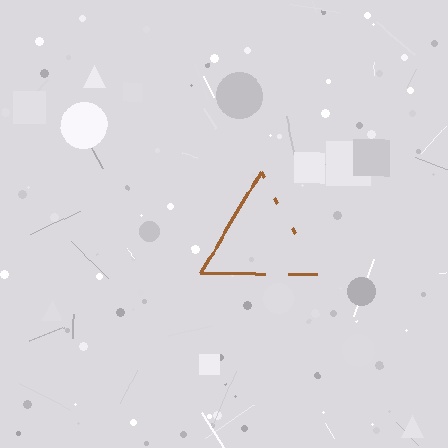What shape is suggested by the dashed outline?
The dashed outline suggests a triangle.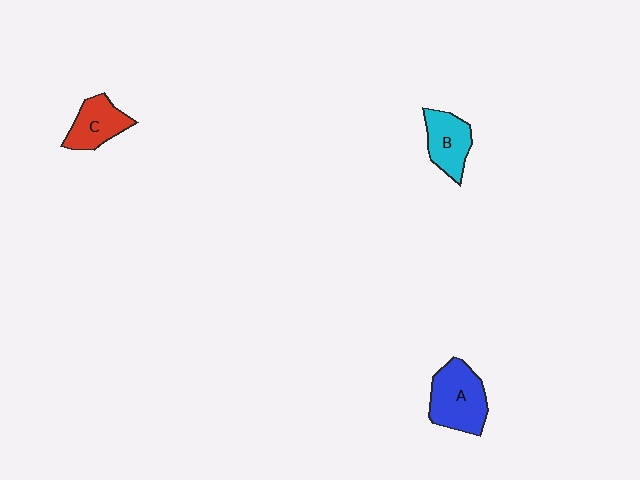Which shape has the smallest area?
Shape C (red).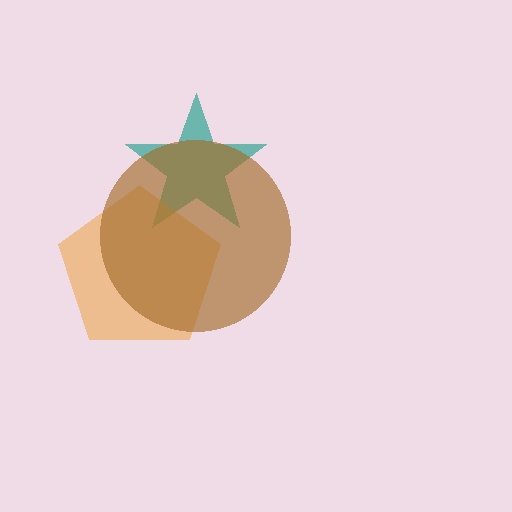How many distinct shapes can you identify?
There are 3 distinct shapes: a teal star, an orange pentagon, a brown circle.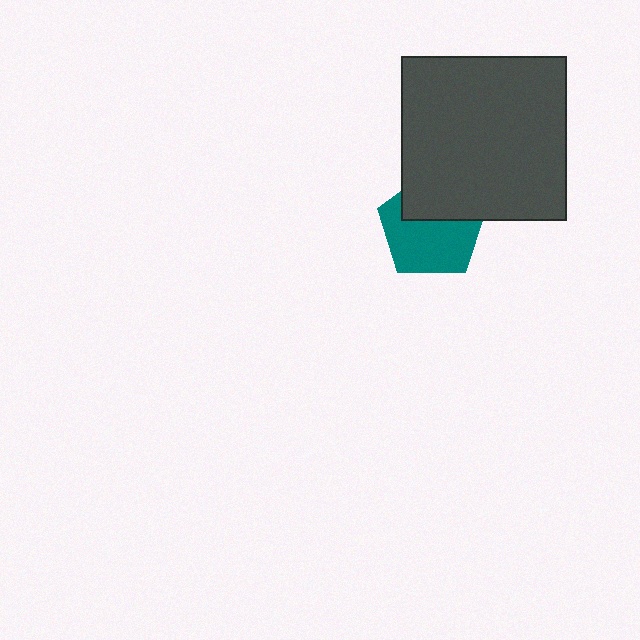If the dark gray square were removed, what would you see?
You would see the complete teal pentagon.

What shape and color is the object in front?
The object in front is a dark gray square.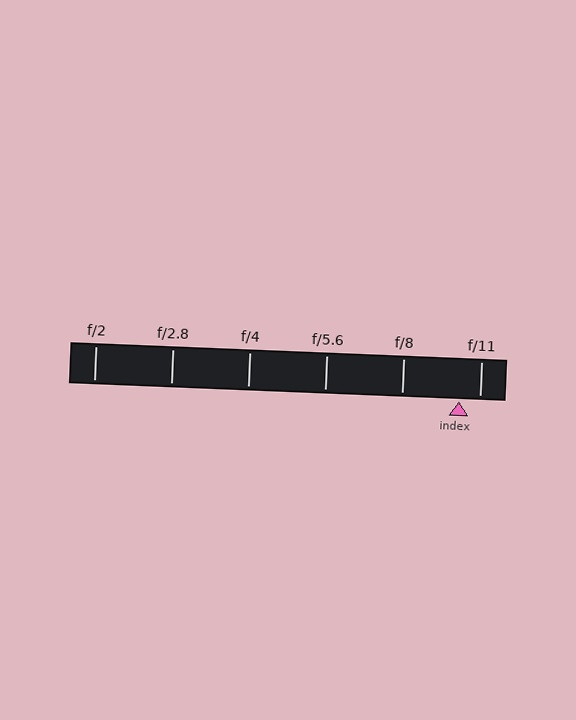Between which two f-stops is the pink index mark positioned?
The index mark is between f/8 and f/11.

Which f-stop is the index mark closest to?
The index mark is closest to f/11.